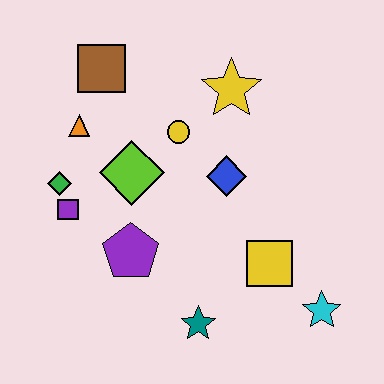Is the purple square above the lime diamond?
No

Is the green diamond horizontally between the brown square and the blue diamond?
No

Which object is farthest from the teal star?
The brown square is farthest from the teal star.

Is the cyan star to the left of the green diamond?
No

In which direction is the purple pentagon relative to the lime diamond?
The purple pentagon is below the lime diamond.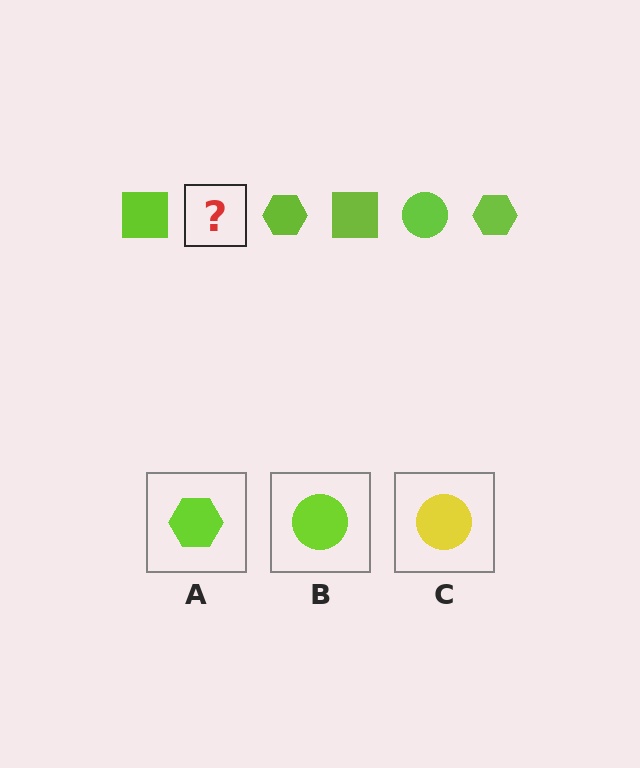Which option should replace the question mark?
Option B.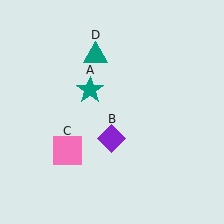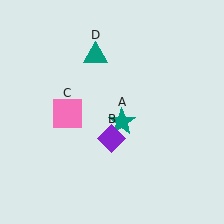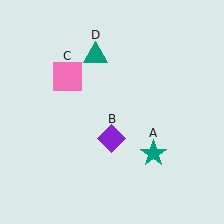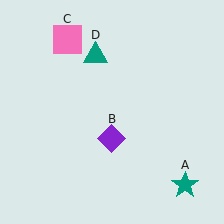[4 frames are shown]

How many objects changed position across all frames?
2 objects changed position: teal star (object A), pink square (object C).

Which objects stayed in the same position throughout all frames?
Purple diamond (object B) and teal triangle (object D) remained stationary.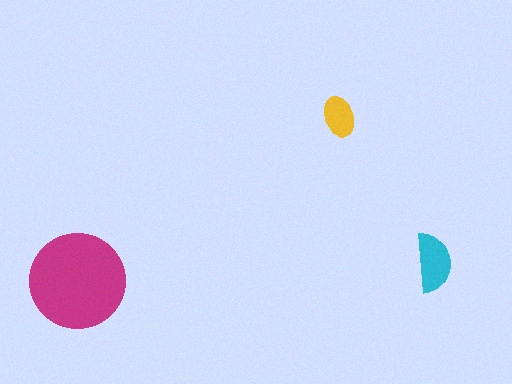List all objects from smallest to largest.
The yellow ellipse, the cyan semicircle, the magenta circle.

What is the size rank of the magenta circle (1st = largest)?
1st.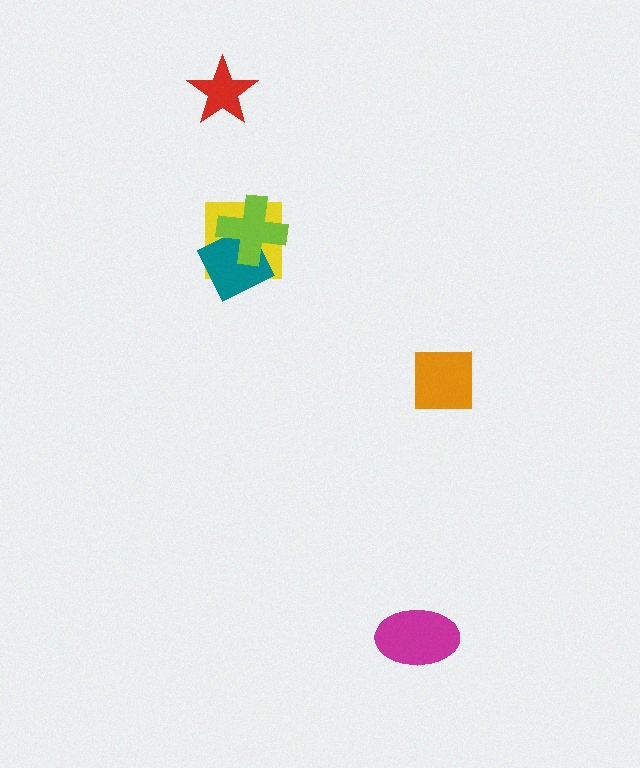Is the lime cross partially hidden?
No, no other shape covers it.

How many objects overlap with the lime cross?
2 objects overlap with the lime cross.